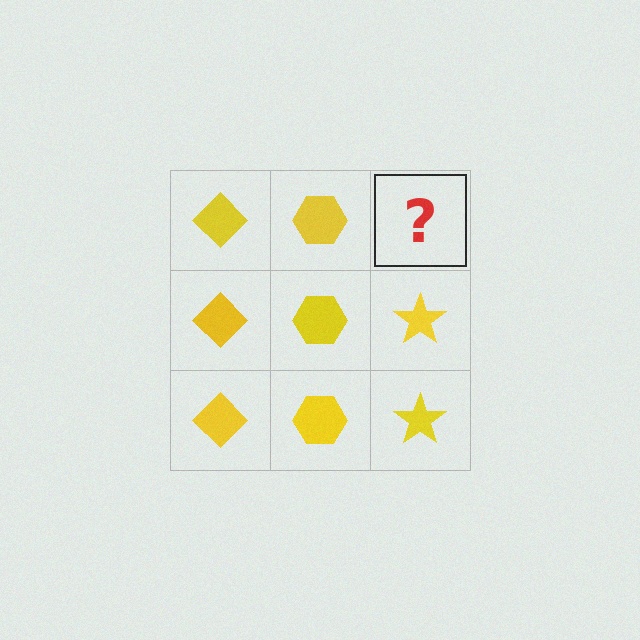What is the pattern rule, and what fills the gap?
The rule is that each column has a consistent shape. The gap should be filled with a yellow star.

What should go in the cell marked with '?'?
The missing cell should contain a yellow star.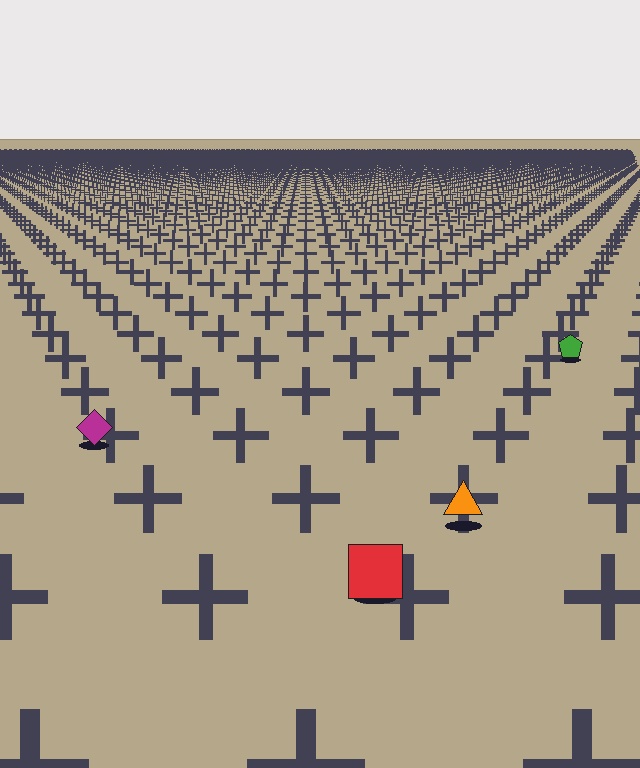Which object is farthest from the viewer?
The green pentagon is farthest from the viewer. It appears smaller and the ground texture around it is denser.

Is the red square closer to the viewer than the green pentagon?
Yes. The red square is closer — you can tell from the texture gradient: the ground texture is coarser near it.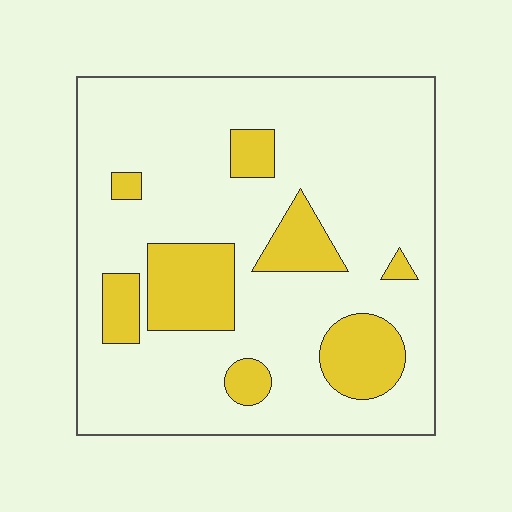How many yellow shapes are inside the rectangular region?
8.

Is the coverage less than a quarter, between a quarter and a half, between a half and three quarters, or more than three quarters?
Less than a quarter.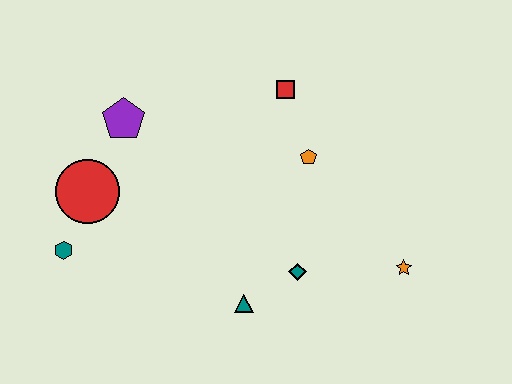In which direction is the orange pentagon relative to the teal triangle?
The orange pentagon is above the teal triangle.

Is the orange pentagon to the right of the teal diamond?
Yes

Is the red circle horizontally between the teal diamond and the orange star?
No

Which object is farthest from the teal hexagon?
The orange star is farthest from the teal hexagon.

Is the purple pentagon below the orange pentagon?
No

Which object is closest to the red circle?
The teal hexagon is closest to the red circle.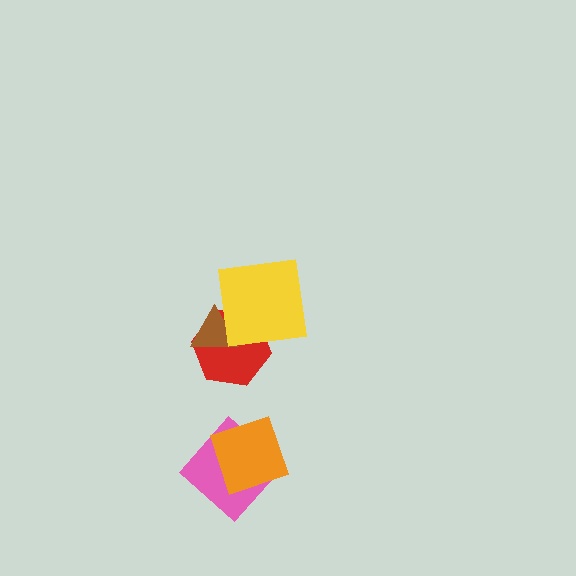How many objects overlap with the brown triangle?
2 objects overlap with the brown triangle.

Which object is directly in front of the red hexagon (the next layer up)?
The brown triangle is directly in front of the red hexagon.